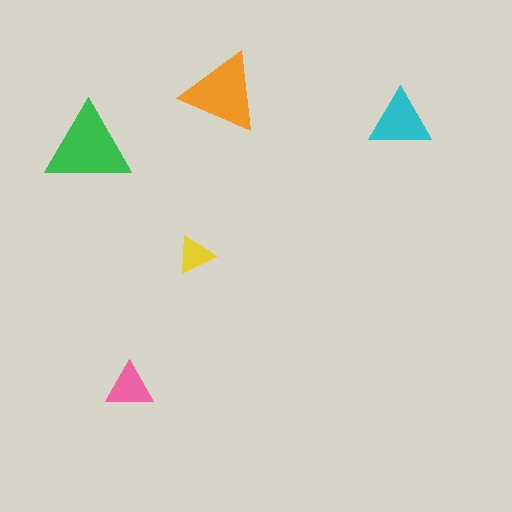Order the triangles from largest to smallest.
the green one, the orange one, the cyan one, the pink one, the yellow one.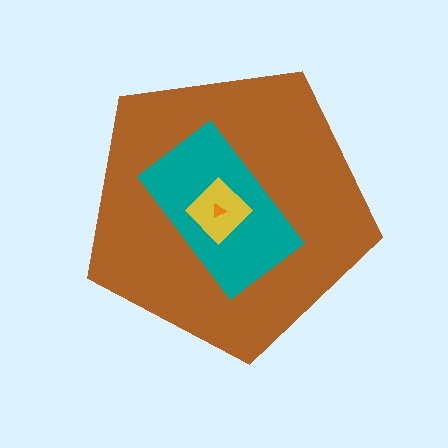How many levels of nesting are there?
4.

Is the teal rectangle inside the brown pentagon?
Yes.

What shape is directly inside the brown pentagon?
The teal rectangle.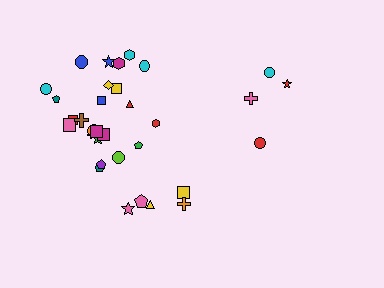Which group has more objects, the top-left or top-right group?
The top-left group.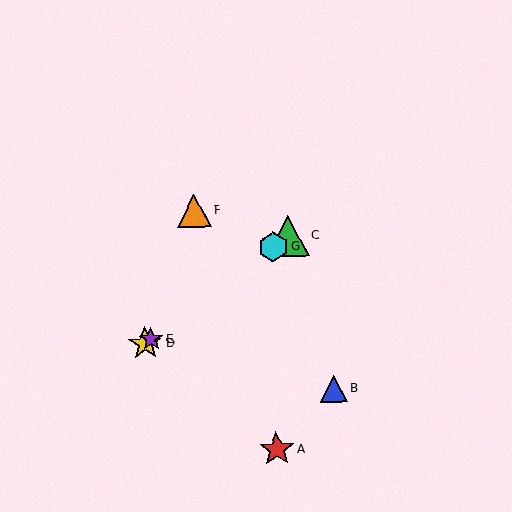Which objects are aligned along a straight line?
Objects C, D, E, G are aligned along a straight line.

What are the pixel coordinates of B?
Object B is at (334, 389).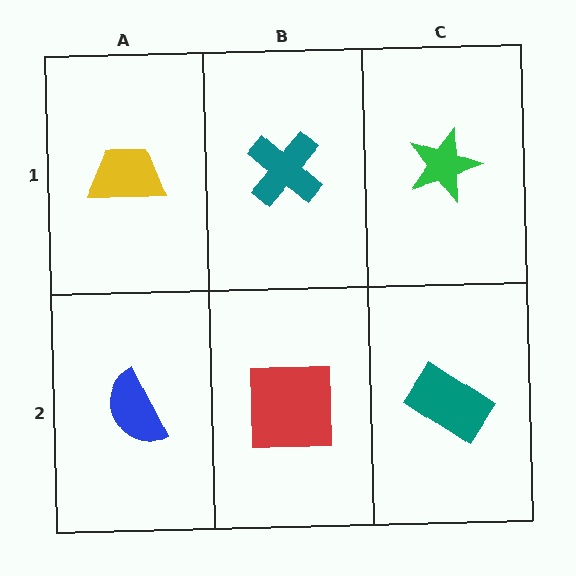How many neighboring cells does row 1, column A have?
2.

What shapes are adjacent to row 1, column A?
A blue semicircle (row 2, column A), a teal cross (row 1, column B).